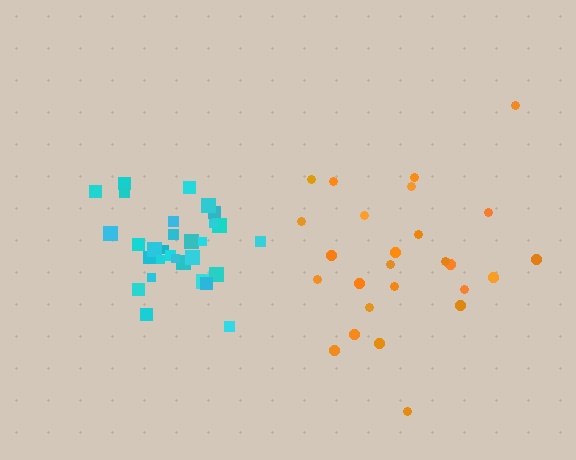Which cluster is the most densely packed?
Cyan.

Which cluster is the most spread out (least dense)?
Orange.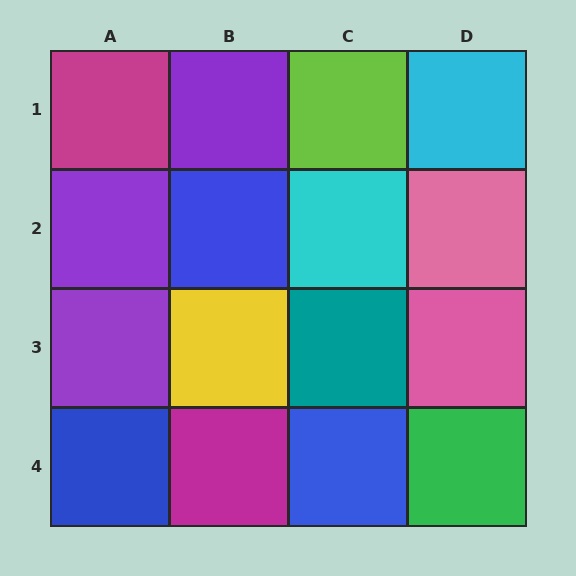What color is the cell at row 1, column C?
Lime.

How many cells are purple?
3 cells are purple.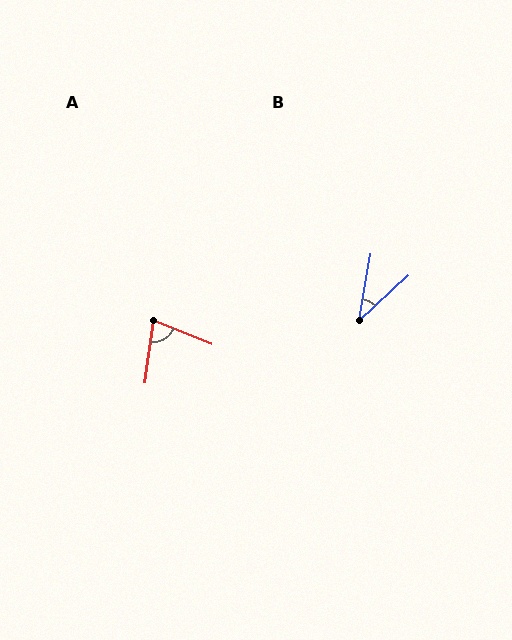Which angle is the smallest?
B, at approximately 38 degrees.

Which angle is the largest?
A, at approximately 76 degrees.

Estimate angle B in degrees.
Approximately 38 degrees.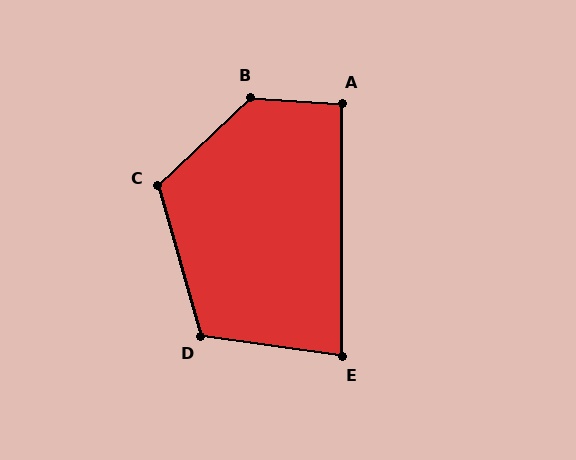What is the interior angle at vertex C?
Approximately 118 degrees (obtuse).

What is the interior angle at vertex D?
Approximately 114 degrees (obtuse).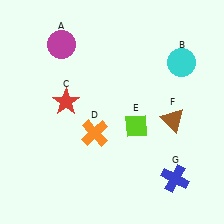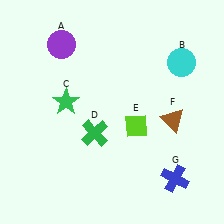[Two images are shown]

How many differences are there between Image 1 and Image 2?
There are 3 differences between the two images.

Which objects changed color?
A changed from magenta to purple. C changed from red to green. D changed from orange to green.